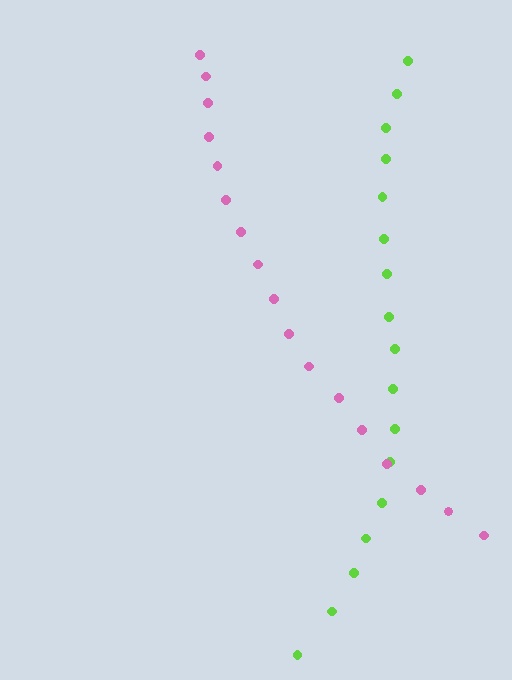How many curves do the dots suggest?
There are 2 distinct paths.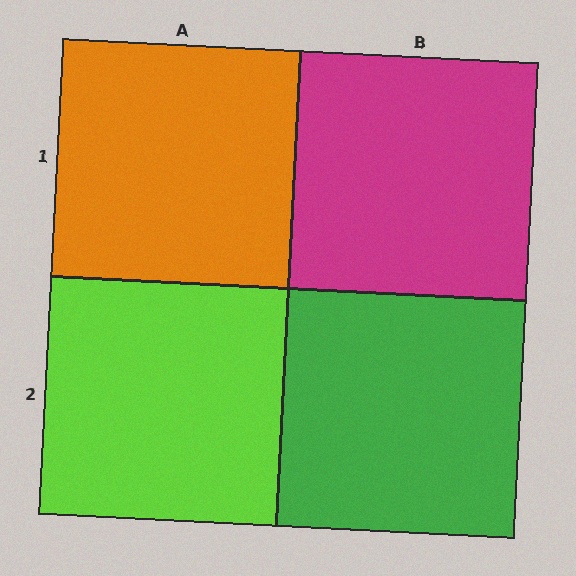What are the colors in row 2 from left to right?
Lime, green.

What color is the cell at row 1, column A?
Orange.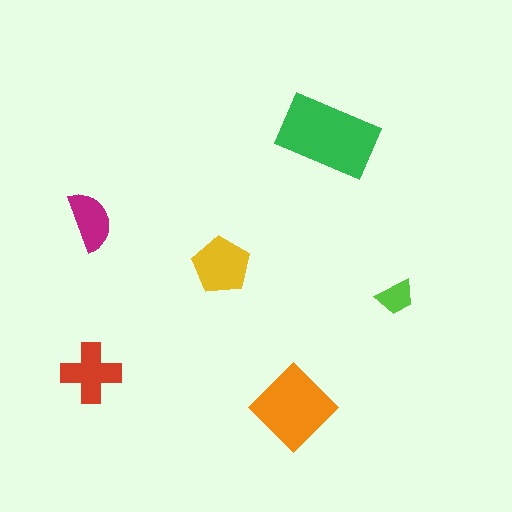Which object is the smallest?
The lime trapezoid.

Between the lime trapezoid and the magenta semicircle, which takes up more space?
The magenta semicircle.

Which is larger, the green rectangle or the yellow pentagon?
The green rectangle.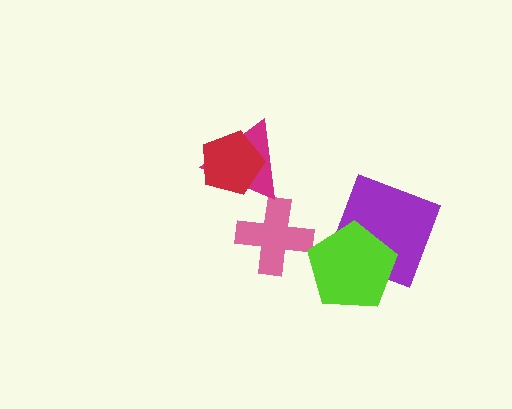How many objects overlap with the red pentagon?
1 object overlaps with the red pentagon.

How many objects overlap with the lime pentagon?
1 object overlaps with the lime pentagon.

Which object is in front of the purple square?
The lime pentagon is in front of the purple square.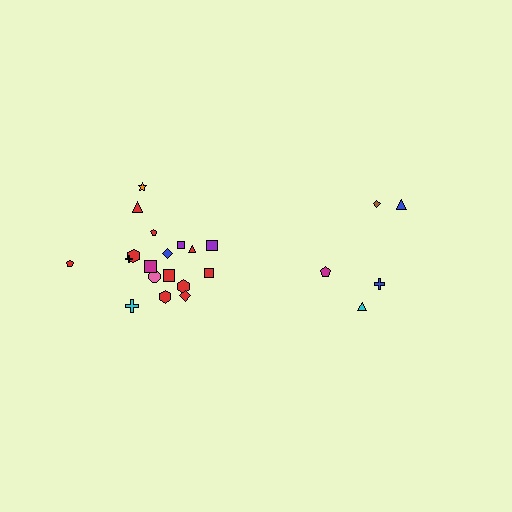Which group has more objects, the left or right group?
The left group.